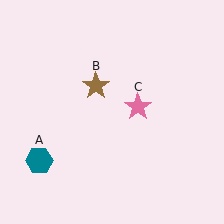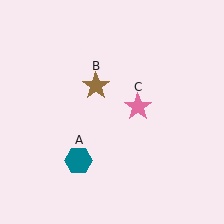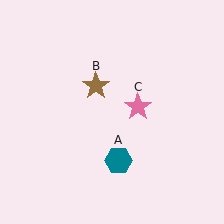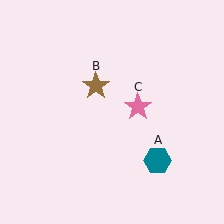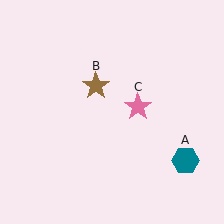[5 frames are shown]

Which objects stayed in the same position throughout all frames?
Brown star (object B) and pink star (object C) remained stationary.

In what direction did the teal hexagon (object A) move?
The teal hexagon (object A) moved right.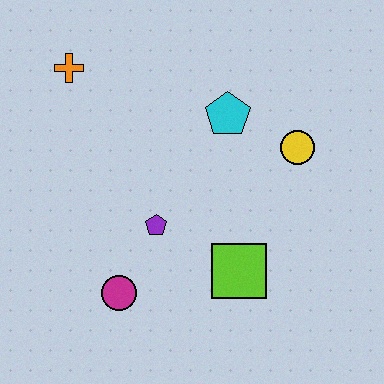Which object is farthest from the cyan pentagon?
The magenta circle is farthest from the cyan pentagon.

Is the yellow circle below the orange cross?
Yes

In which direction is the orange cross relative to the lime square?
The orange cross is above the lime square.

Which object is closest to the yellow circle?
The cyan pentagon is closest to the yellow circle.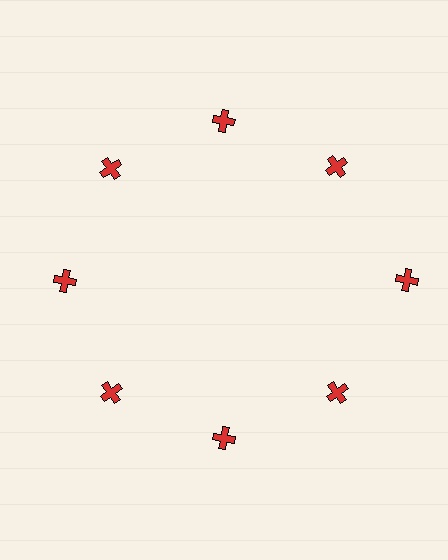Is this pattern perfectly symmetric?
No. The 8 red crosses are arranged in a ring, but one element near the 3 o'clock position is pushed outward from the center, breaking the 8-fold rotational symmetry.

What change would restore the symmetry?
The symmetry would be restored by moving it inward, back onto the ring so that all 8 crosses sit at equal angles and equal distance from the center.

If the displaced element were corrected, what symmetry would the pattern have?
It would have 8-fold rotational symmetry — the pattern would map onto itself every 45 degrees.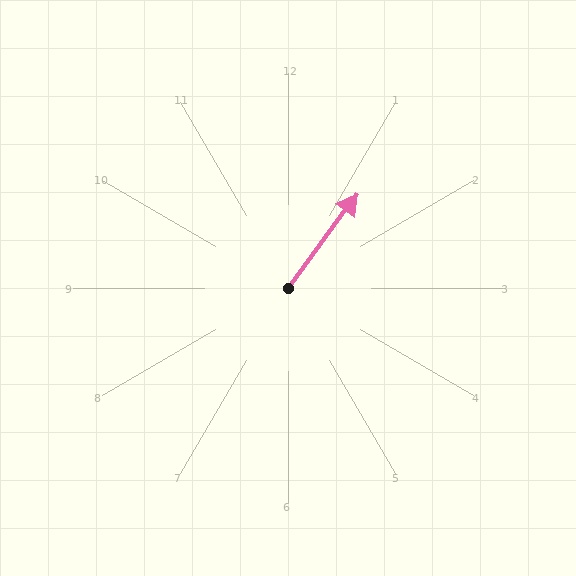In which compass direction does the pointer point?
Northeast.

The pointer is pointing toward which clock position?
Roughly 1 o'clock.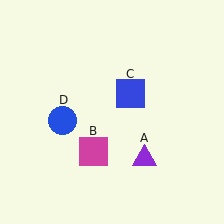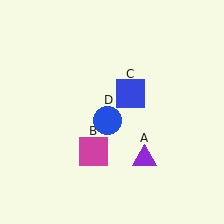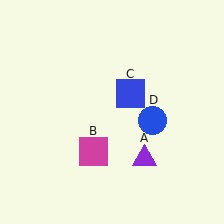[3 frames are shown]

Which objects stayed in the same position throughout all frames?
Purple triangle (object A) and magenta square (object B) and blue square (object C) remained stationary.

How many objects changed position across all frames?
1 object changed position: blue circle (object D).